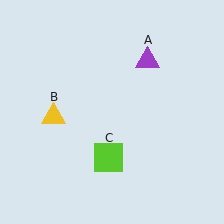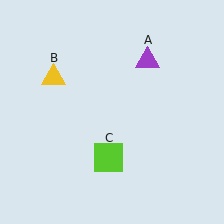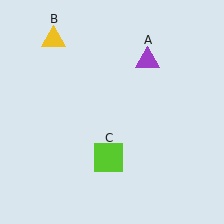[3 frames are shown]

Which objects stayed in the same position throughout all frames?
Purple triangle (object A) and lime square (object C) remained stationary.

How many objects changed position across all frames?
1 object changed position: yellow triangle (object B).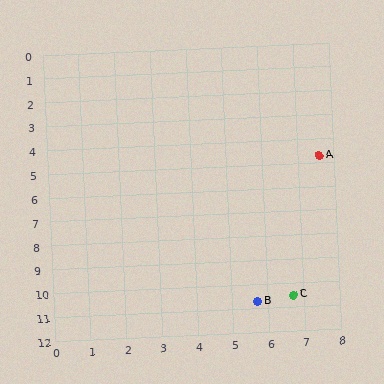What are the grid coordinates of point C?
Point C is at approximately (6.7, 10.5).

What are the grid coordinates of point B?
Point B is at approximately (5.7, 10.7).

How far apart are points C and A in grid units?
Points C and A are about 5.9 grid units apart.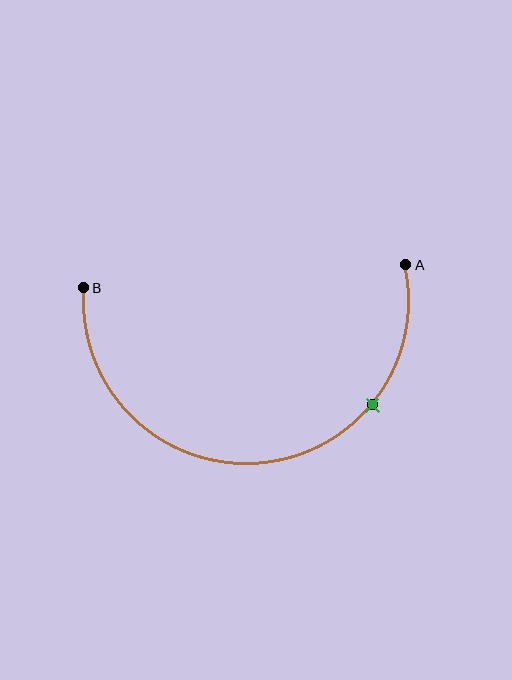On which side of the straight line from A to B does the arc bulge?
The arc bulges below the straight line connecting A and B.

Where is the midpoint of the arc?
The arc midpoint is the point on the curve farthest from the straight line joining A and B. It sits below that line.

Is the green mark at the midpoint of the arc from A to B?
No. The green mark lies on the arc but is closer to endpoint A. The arc midpoint would be at the point on the curve equidistant along the arc from both A and B.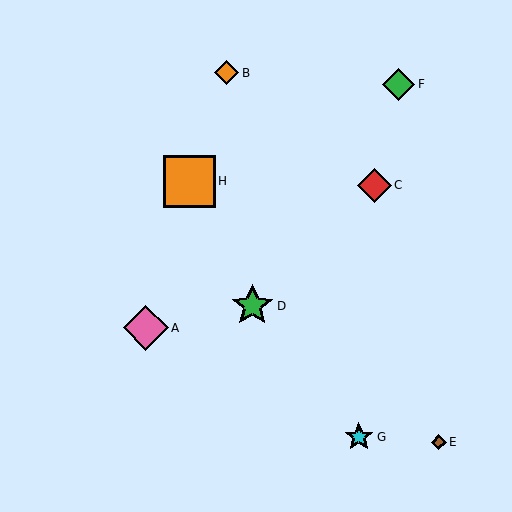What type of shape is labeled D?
Shape D is a green star.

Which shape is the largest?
The orange square (labeled H) is the largest.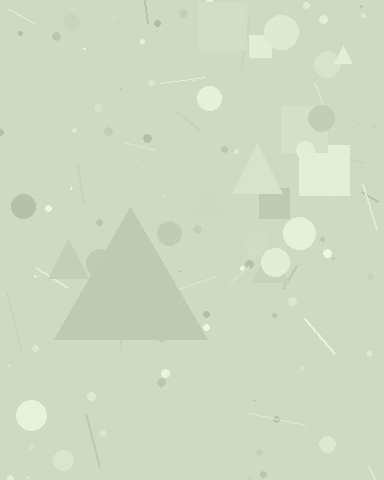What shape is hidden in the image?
A triangle is hidden in the image.